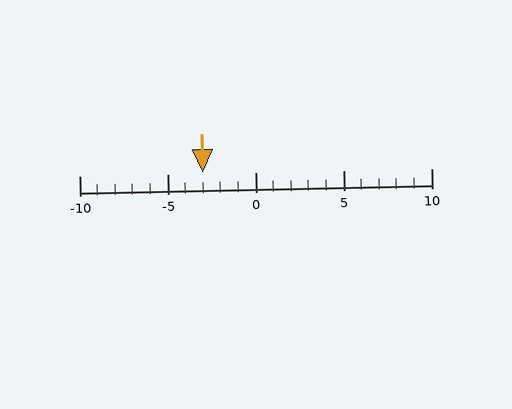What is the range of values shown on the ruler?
The ruler shows values from -10 to 10.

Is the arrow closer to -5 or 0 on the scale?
The arrow is closer to -5.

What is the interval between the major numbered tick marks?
The major tick marks are spaced 5 units apart.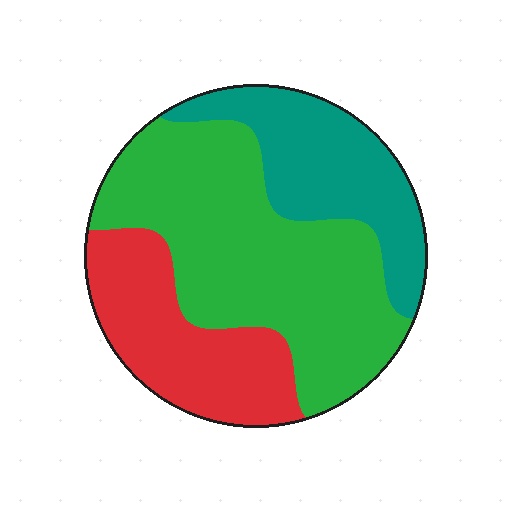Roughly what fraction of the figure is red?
Red covers about 25% of the figure.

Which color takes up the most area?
Green, at roughly 50%.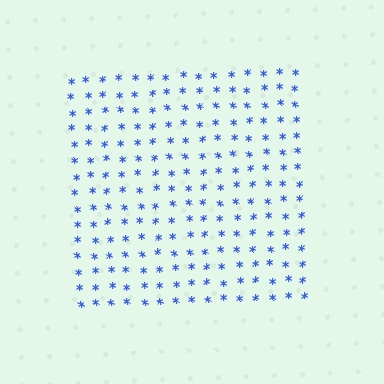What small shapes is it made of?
It is made of small asterisks.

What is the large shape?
The large shape is a square.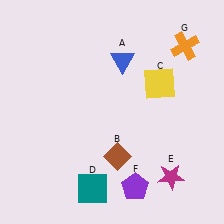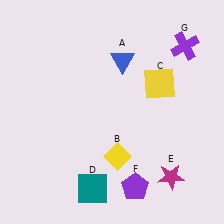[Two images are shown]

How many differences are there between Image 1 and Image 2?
There are 2 differences between the two images.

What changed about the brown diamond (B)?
In Image 1, B is brown. In Image 2, it changed to yellow.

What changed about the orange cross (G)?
In Image 1, G is orange. In Image 2, it changed to purple.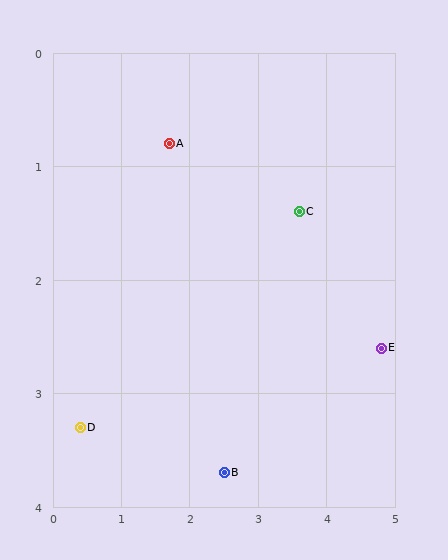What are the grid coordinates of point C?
Point C is at approximately (3.6, 1.4).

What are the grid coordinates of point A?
Point A is at approximately (1.7, 0.8).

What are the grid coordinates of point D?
Point D is at approximately (0.4, 3.3).